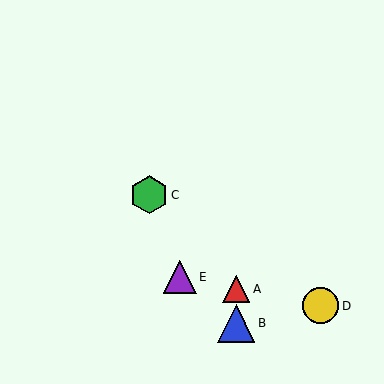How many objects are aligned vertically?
2 objects (A, B) are aligned vertically.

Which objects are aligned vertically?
Objects A, B are aligned vertically.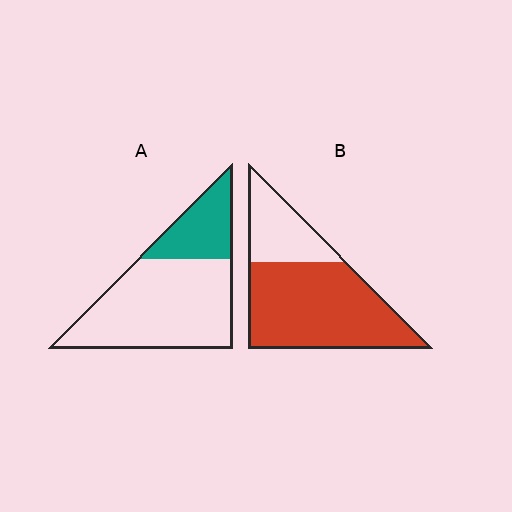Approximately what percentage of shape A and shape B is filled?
A is approximately 25% and B is approximately 70%.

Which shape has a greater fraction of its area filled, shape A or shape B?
Shape B.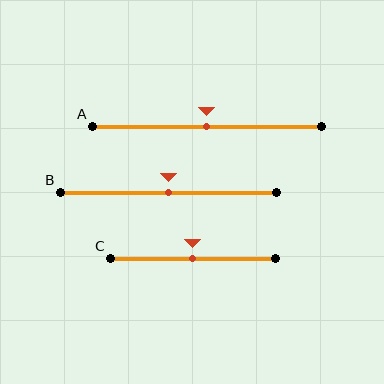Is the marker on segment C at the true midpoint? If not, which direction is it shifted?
Yes, the marker on segment C is at the true midpoint.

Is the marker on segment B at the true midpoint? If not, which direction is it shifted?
Yes, the marker on segment B is at the true midpoint.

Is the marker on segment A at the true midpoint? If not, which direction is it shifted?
Yes, the marker on segment A is at the true midpoint.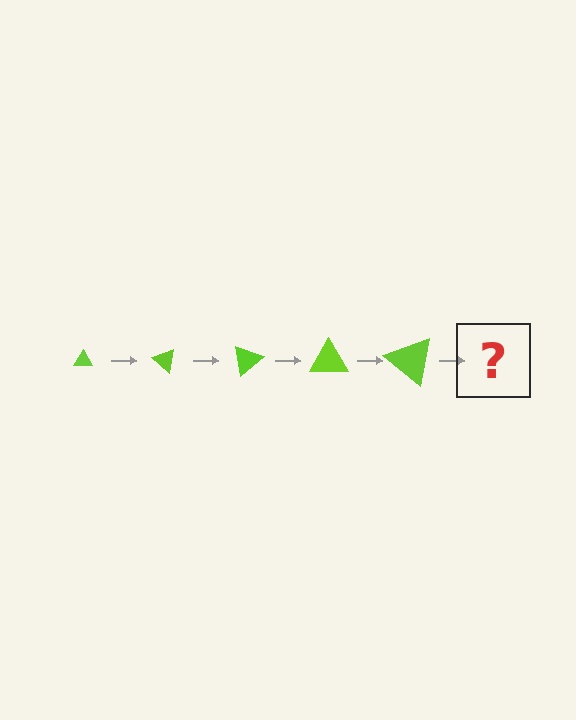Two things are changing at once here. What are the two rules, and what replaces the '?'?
The two rules are that the triangle grows larger each step and it rotates 40 degrees each step. The '?' should be a triangle, larger than the previous one and rotated 200 degrees from the start.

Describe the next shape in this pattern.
It should be a triangle, larger than the previous one and rotated 200 degrees from the start.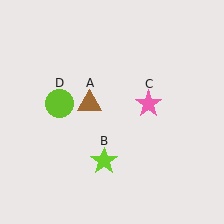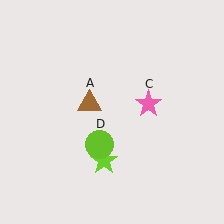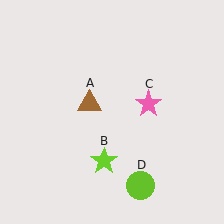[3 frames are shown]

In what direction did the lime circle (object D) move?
The lime circle (object D) moved down and to the right.